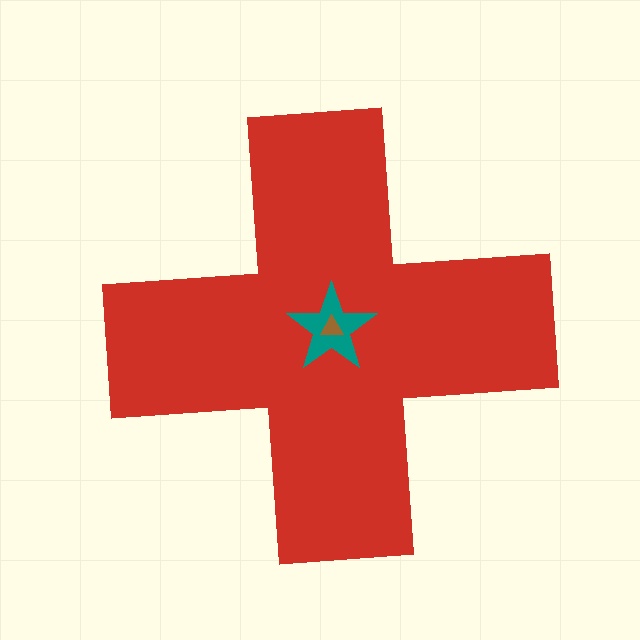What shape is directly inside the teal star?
The brown triangle.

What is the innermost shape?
The brown triangle.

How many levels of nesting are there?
3.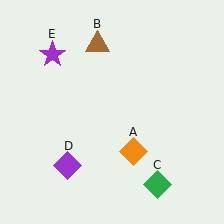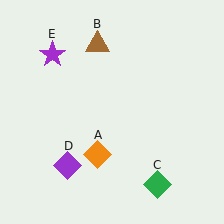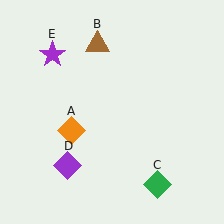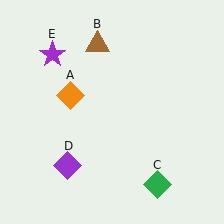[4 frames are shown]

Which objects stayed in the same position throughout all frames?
Brown triangle (object B) and green diamond (object C) and purple diamond (object D) and purple star (object E) remained stationary.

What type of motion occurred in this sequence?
The orange diamond (object A) rotated clockwise around the center of the scene.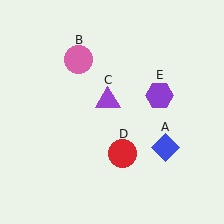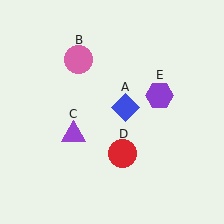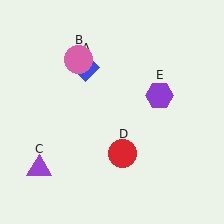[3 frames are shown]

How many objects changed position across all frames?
2 objects changed position: blue diamond (object A), purple triangle (object C).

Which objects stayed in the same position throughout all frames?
Pink circle (object B) and red circle (object D) and purple hexagon (object E) remained stationary.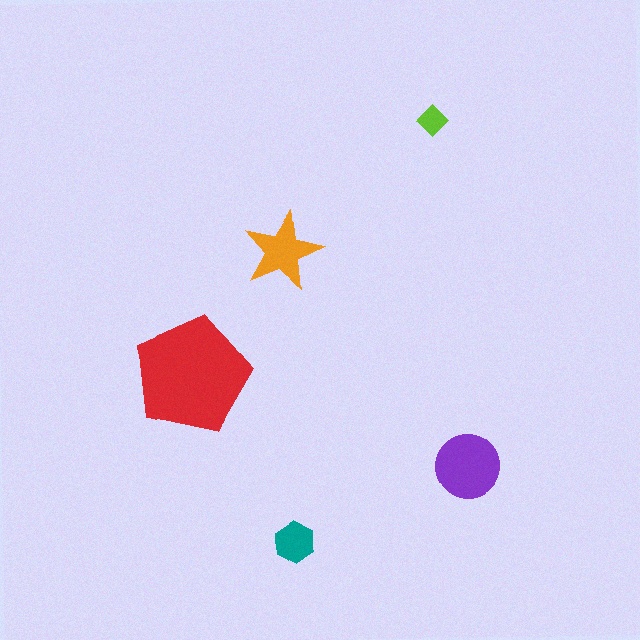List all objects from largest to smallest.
The red pentagon, the purple circle, the orange star, the teal hexagon, the lime diamond.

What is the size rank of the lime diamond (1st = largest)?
5th.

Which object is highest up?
The lime diamond is topmost.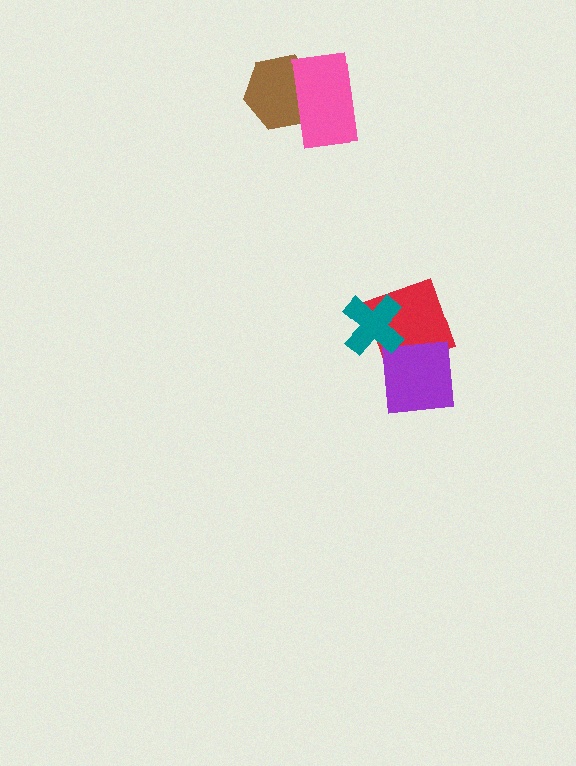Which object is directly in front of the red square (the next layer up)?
The purple square is directly in front of the red square.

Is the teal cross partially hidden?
No, no other shape covers it.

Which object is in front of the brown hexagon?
The pink rectangle is in front of the brown hexagon.